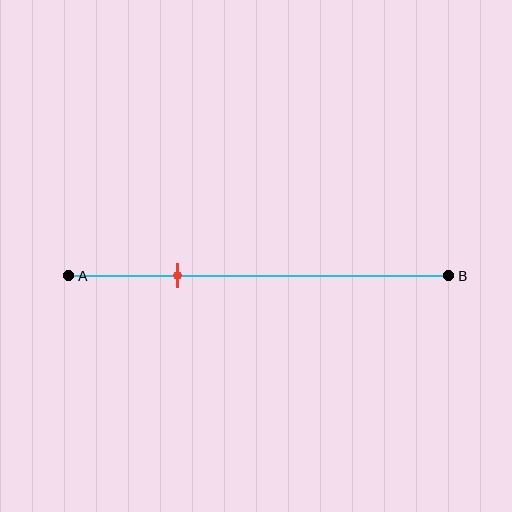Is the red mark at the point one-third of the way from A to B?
No, the mark is at about 30% from A, not at the 33% one-third point.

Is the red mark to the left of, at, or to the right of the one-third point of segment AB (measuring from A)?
The red mark is to the left of the one-third point of segment AB.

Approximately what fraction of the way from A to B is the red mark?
The red mark is approximately 30% of the way from A to B.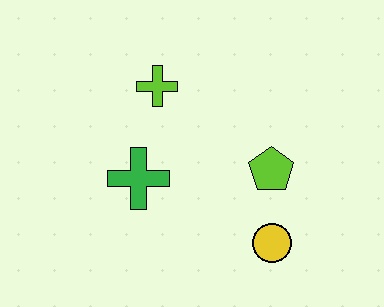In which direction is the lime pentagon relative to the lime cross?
The lime pentagon is to the right of the lime cross.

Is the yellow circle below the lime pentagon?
Yes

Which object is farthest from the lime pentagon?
The lime cross is farthest from the lime pentagon.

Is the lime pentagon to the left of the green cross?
No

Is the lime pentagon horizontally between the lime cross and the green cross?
No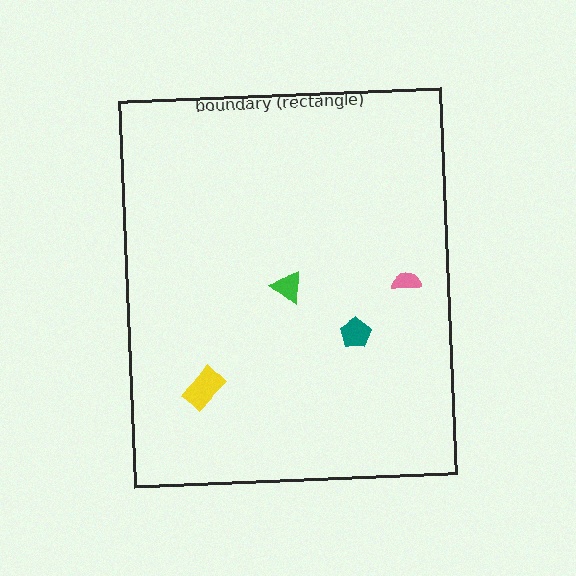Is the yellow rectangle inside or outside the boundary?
Inside.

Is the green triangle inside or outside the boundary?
Inside.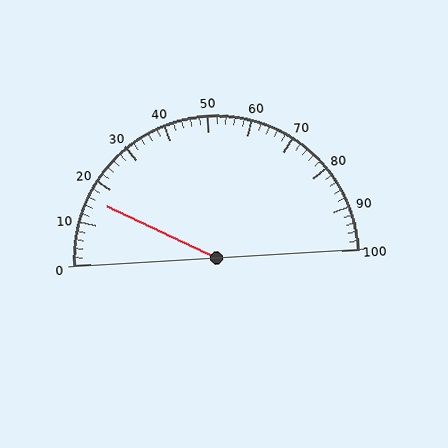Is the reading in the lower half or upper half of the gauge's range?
The reading is in the lower half of the range (0 to 100).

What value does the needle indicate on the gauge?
The needle indicates approximately 16.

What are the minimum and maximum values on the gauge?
The gauge ranges from 0 to 100.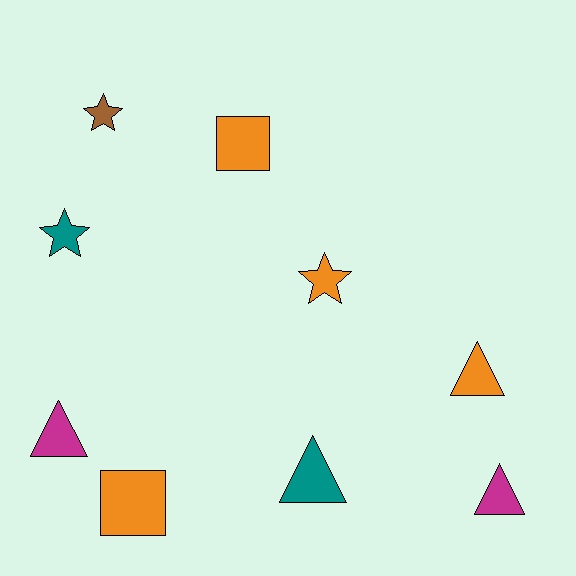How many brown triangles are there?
There are no brown triangles.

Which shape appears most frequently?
Triangle, with 4 objects.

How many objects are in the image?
There are 9 objects.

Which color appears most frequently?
Orange, with 4 objects.